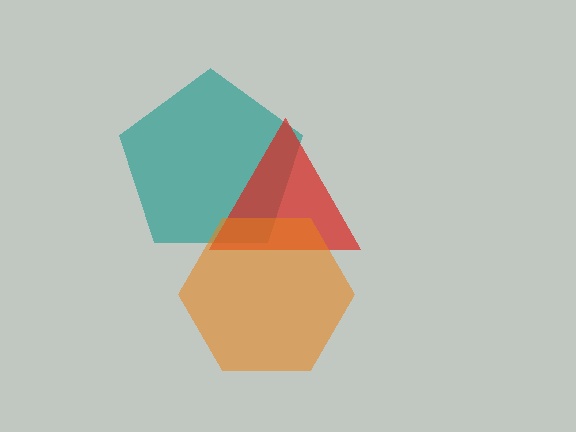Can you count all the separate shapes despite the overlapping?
Yes, there are 3 separate shapes.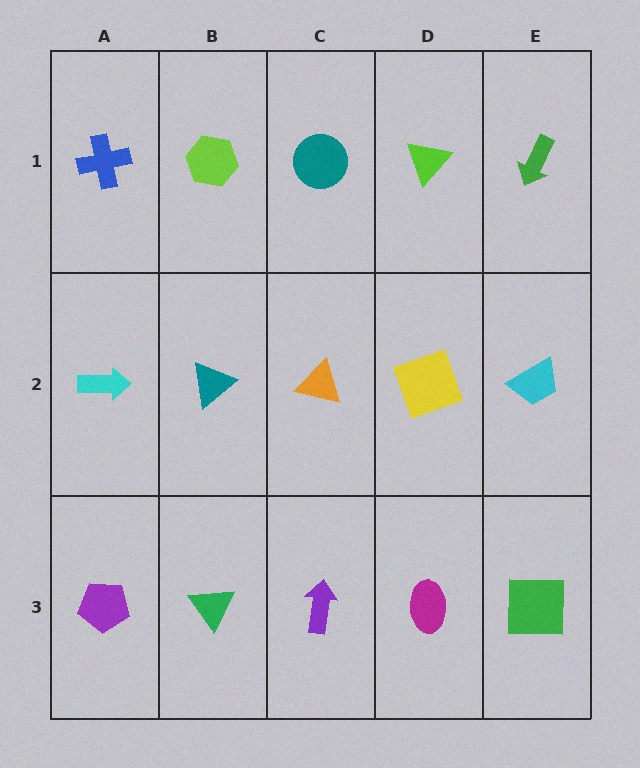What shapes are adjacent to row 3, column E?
A cyan trapezoid (row 2, column E), a magenta ellipse (row 3, column D).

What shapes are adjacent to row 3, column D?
A yellow square (row 2, column D), a purple arrow (row 3, column C), a green square (row 3, column E).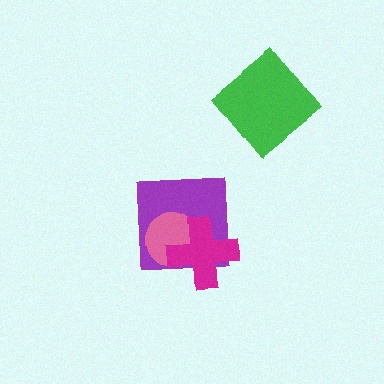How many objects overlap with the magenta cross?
2 objects overlap with the magenta cross.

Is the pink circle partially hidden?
Yes, it is partially covered by another shape.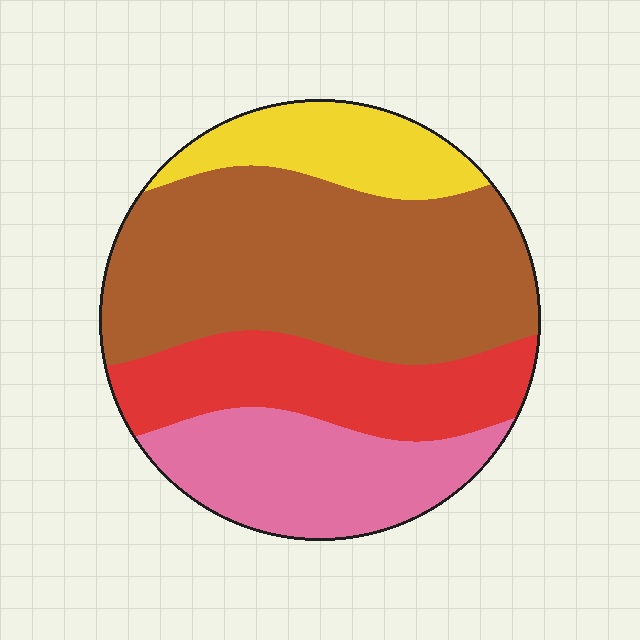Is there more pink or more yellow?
Pink.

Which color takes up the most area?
Brown, at roughly 45%.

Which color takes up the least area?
Yellow, at roughly 15%.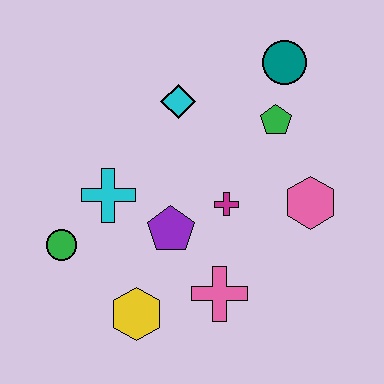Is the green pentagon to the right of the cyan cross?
Yes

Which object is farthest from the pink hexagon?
The green circle is farthest from the pink hexagon.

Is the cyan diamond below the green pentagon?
No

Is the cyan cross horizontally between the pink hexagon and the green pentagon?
No